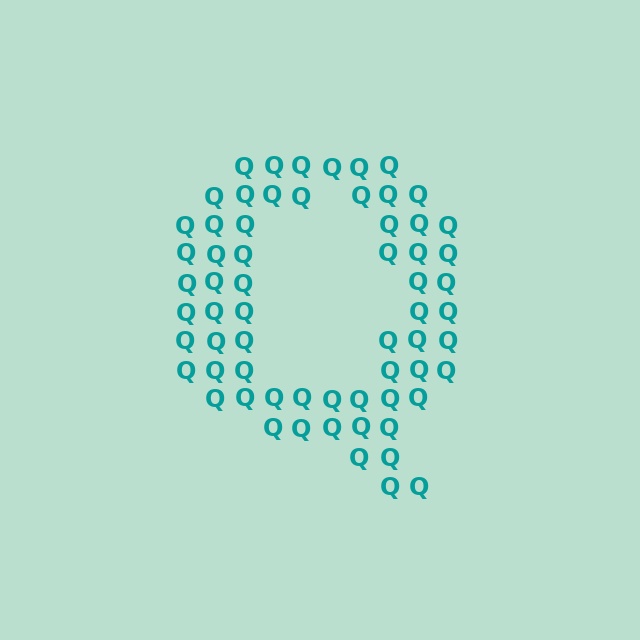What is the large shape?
The large shape is the letter Q.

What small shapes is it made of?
It is made of small letter Q's.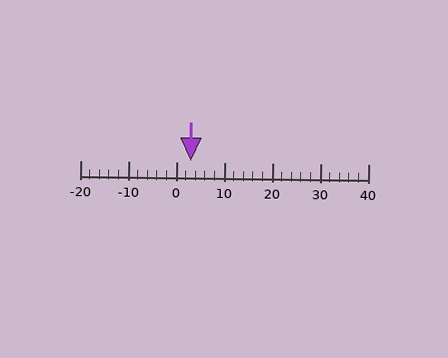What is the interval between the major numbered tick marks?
The major tick marks are spaced 10 units apart.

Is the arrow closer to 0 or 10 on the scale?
The arrow is closer to 0.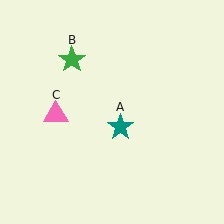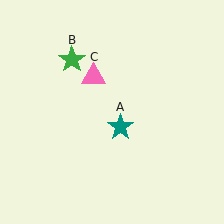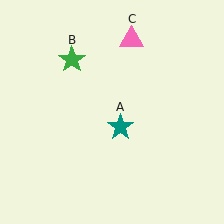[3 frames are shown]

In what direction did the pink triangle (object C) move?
The pink triangle (object C) moved up and to the right.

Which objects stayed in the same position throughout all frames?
Teal star (object A) and green star (object B) remained stationary.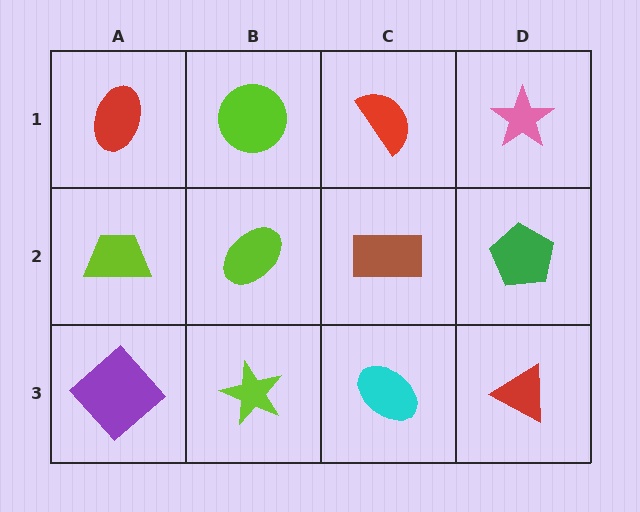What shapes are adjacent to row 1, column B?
A lime ellipse (row 2, column B), a red ellipse (row 1, column A), a red semicircle (row 1, column C).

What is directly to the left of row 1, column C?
A lime circle.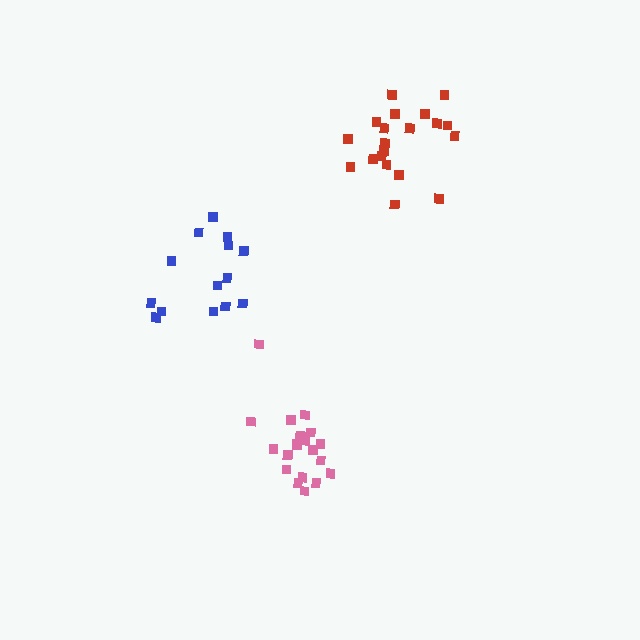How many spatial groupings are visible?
There are 3 spatial groupings.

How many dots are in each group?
Group 1: 20 dots, Group 2: 15 dots, Group 3: 20 dots (55 total).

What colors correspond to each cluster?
The clusters are colored: red, blue, pink.